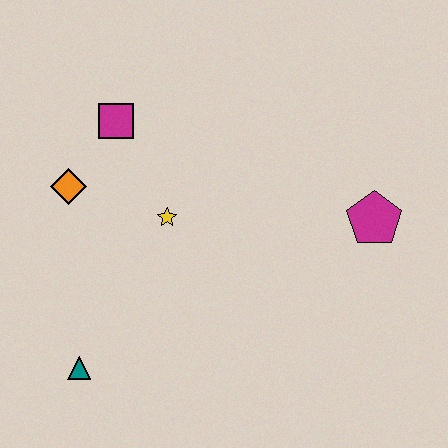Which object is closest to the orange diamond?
The magenta square is closest to the orange diamond.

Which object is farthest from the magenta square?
The magenta pentagon is farthest from the magenta square.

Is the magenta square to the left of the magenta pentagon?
Yes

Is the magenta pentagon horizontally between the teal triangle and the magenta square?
No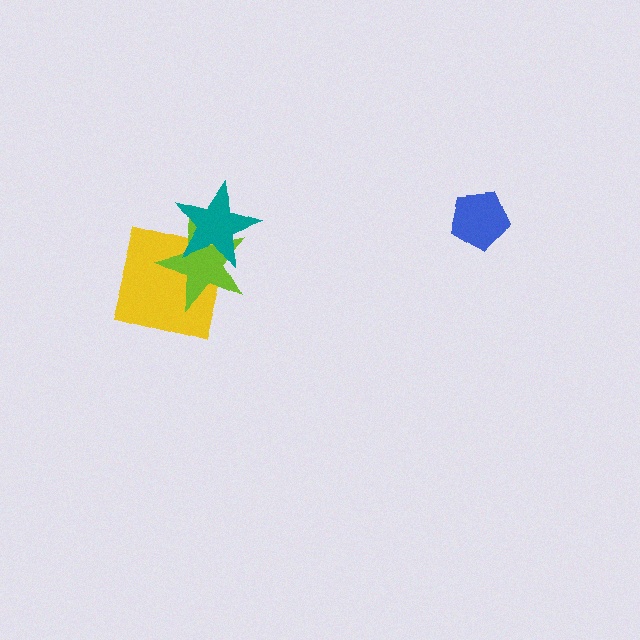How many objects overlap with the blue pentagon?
0 objects overlap with the blue pentagon.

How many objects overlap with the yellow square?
2 objects overlap with the yellow square.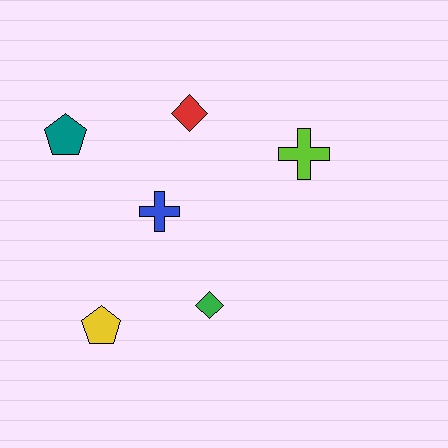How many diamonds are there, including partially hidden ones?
There are 2 diamonds.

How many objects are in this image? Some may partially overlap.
There are 6 objects.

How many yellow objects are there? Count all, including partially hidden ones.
There is 1 yellow object.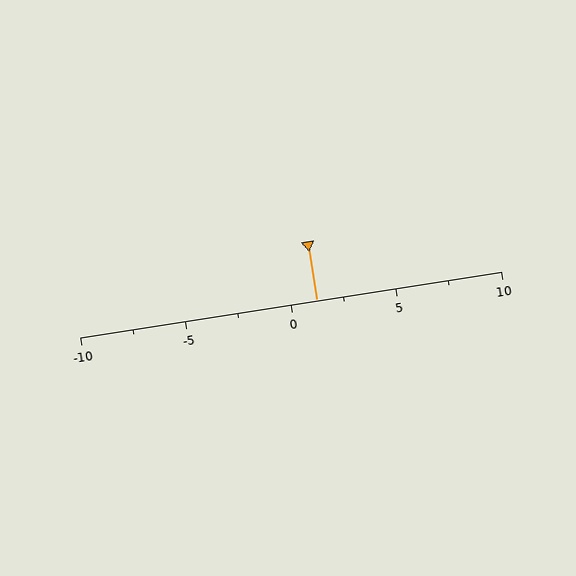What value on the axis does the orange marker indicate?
The marker indicates approximately 1.2.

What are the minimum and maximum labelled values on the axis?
The axis runs from -10 to 10.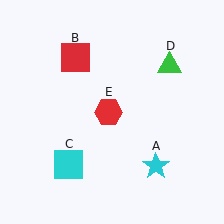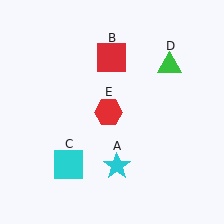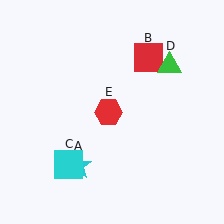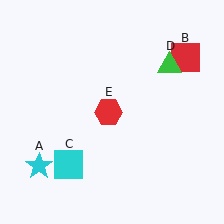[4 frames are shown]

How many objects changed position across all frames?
2 objects changed position: cyan star (object A), red square (object B).